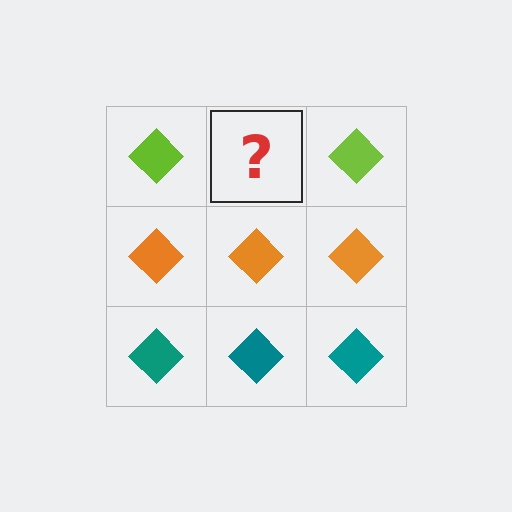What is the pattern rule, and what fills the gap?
The rule is that each row has a consistent color. The gap should be filled with a lime diamond.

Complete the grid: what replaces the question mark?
The question mark should be replaced with a lime diamond.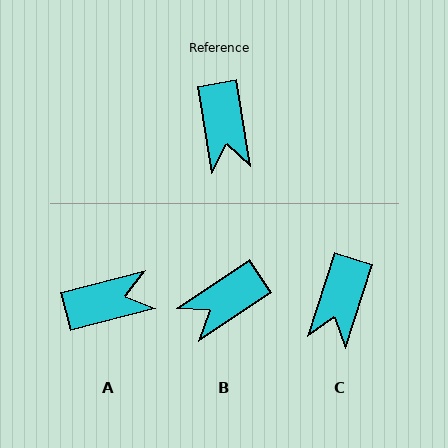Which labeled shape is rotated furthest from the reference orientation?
A, about 95 degrees away.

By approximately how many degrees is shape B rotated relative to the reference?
Approximately 66 degrees clockwise.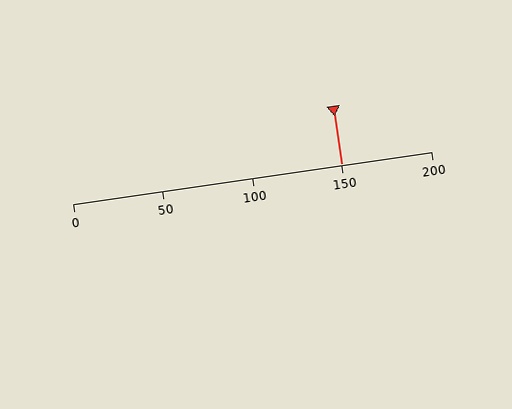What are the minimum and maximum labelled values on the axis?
The axis runs from 0 to 200.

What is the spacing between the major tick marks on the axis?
The major ticks are spaced 50 apart.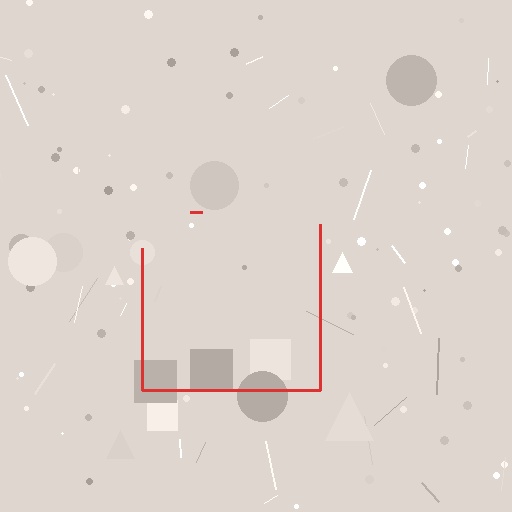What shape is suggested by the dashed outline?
The dashed outline suggests a square.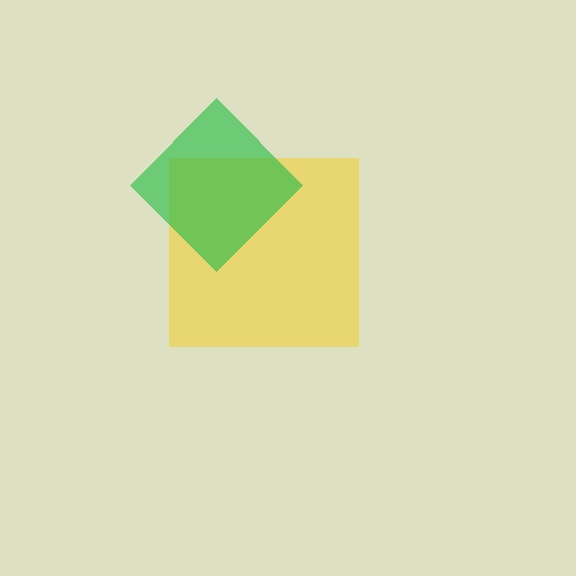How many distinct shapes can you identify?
There are 2 distinct shapes: a yellow square, a green diamond.